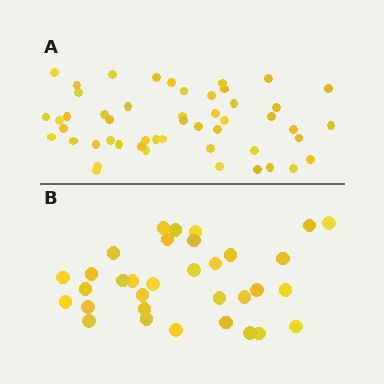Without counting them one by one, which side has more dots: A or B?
Region A (the top region) has more dots.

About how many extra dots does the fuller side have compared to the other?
Region A has approximately 15 more dots than region B.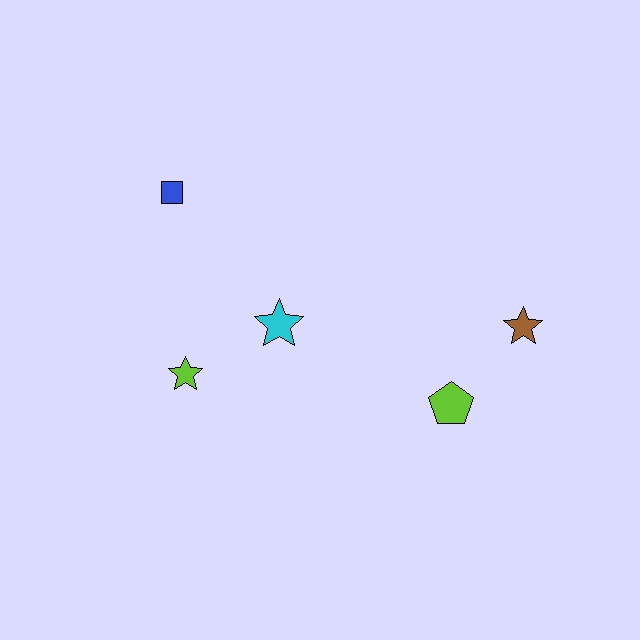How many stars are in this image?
There are 3 stars.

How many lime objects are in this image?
There are 2 lime objects.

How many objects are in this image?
There are 5 objects.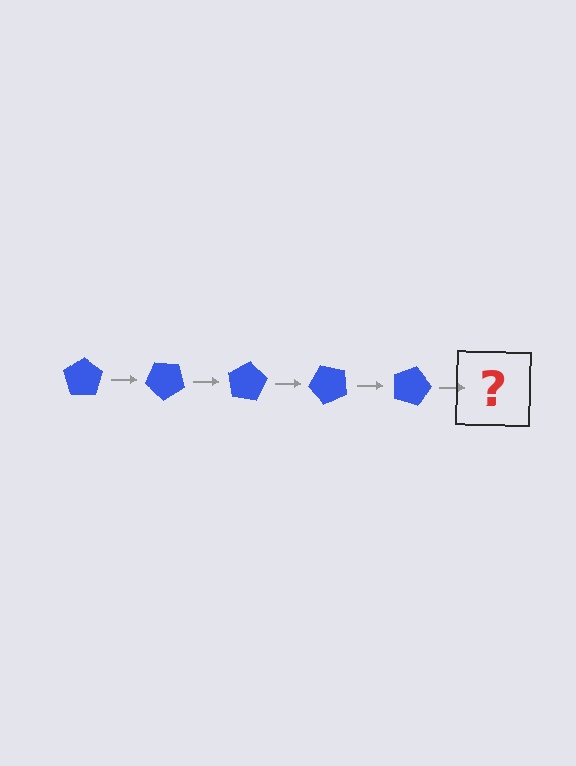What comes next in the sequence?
The next element should be a blue pentagon rotated 200 degrees.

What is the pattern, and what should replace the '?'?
The pattern is that the pentagon rotates 40 degrees each step. The '?' should be a blue pentagon rotated 200 degrees.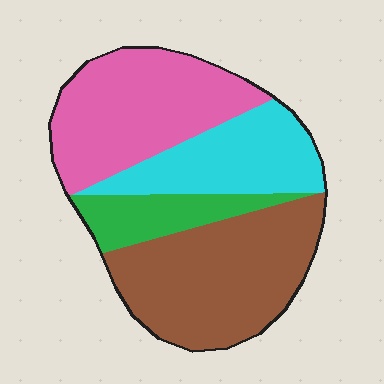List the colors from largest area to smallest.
From largest to smallest: brown, pink, cyan, green.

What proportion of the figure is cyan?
Cyan covers around 20% of the figure.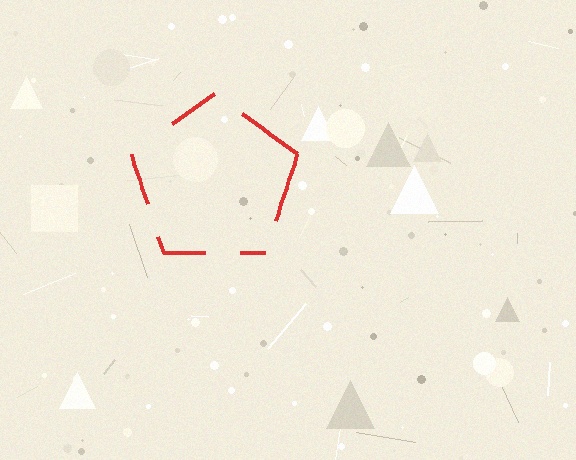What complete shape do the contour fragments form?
The contour fragments form a pentagon.